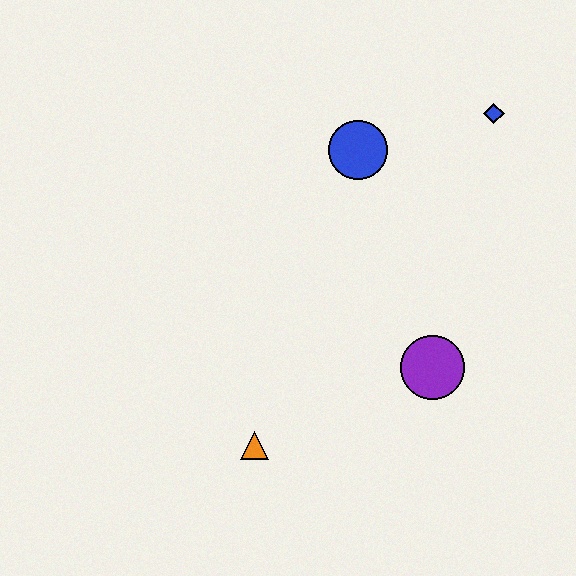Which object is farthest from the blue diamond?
The orange triangle is farthest from the blue diamond.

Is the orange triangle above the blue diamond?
No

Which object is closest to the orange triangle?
The purple circle is closest to the orange triangle.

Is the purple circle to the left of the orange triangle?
No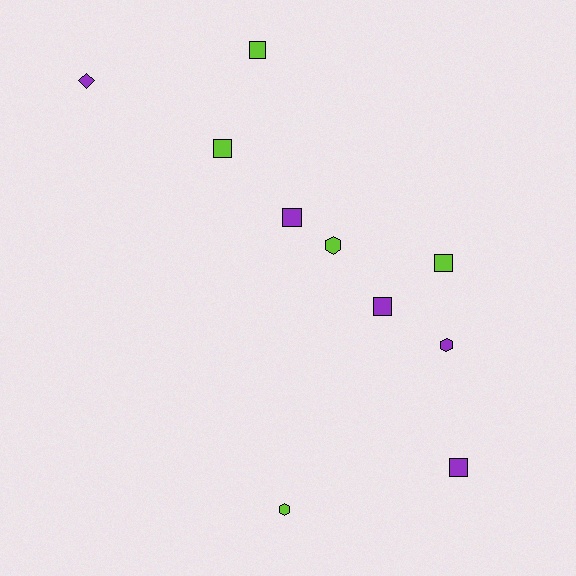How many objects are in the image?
There are 10 objects.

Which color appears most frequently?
Lime, with 5 objects.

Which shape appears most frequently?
Square, with 6 objects.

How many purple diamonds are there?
There is 1 purple diamond.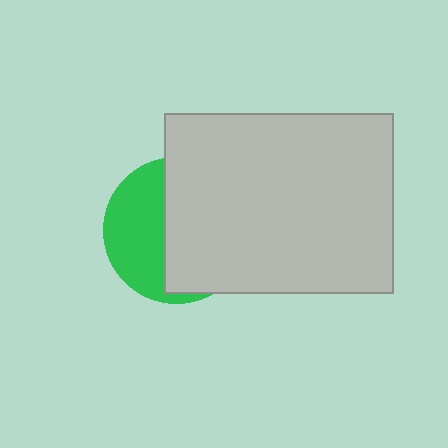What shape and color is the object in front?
The object in front is a light gray rectangle.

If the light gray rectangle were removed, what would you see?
You would see the complete green circle.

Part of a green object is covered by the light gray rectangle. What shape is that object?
It is a circle.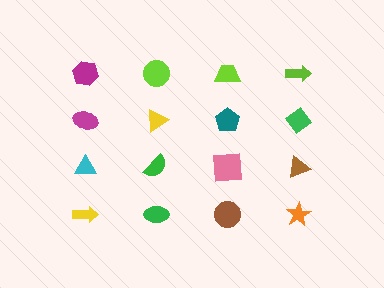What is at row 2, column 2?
A yellow triangle.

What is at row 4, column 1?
A yellow arrow.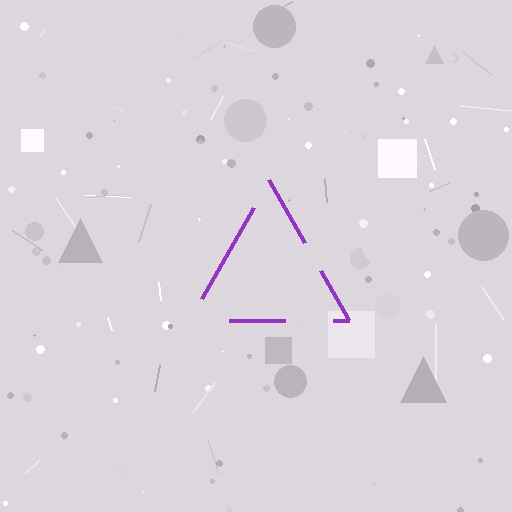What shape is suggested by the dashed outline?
The dashed outline suggests a triangle.